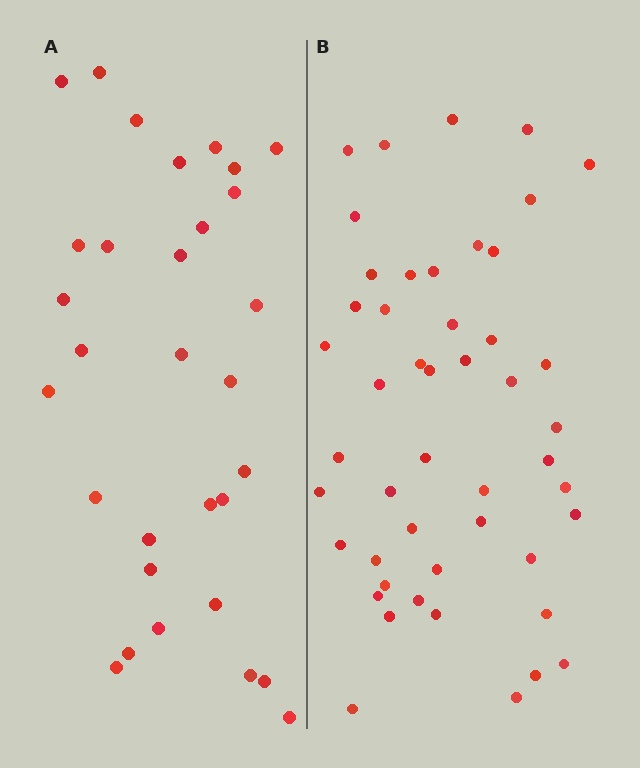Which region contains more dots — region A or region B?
Region B (the right region) has more dots.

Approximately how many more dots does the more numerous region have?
Region B has approximately 15 more dots than region A.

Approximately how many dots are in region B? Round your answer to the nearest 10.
About 50 dots. (The exact count is 48, which rounds to 50.)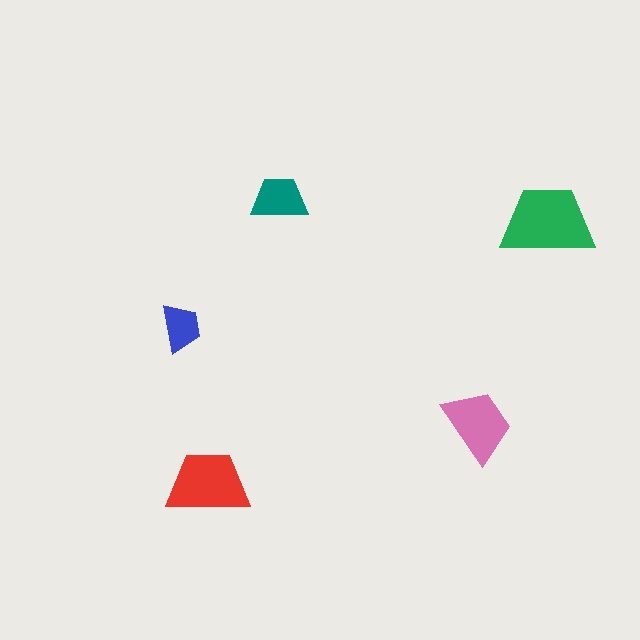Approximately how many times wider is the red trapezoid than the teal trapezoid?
About 1.5 times wider.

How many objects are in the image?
There are 5 objects in the image.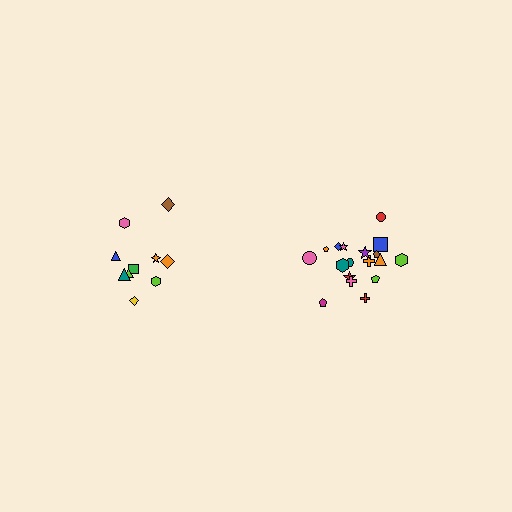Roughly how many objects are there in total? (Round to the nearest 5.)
Roughly 30 objects in total.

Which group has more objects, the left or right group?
The right group.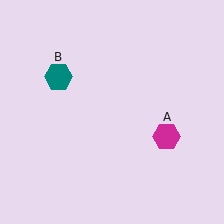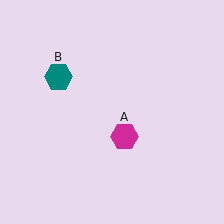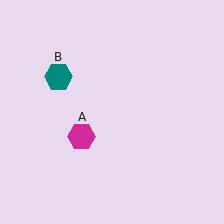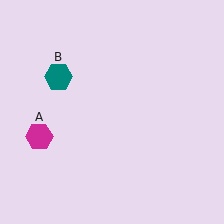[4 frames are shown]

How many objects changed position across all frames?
1 object changed position: magenta hexagon (object A).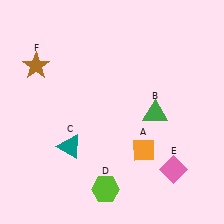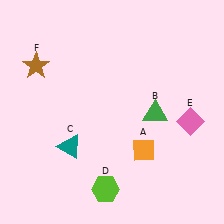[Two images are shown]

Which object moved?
The pink diamond (E) moved up.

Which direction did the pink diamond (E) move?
The pink diamond (E) moved up.